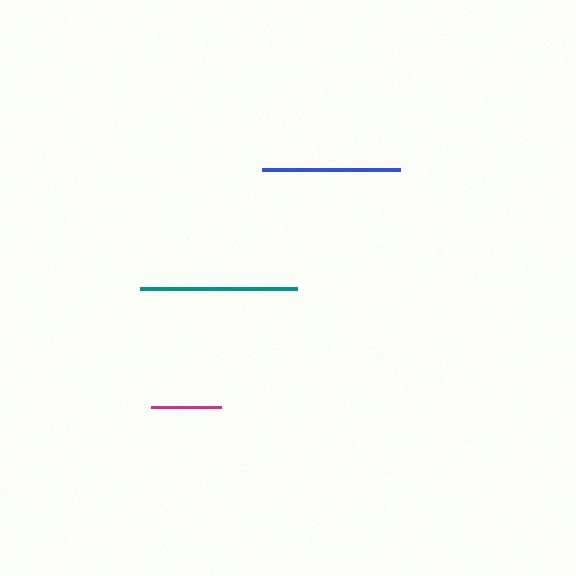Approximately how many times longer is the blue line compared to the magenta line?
The blue line is approximately 2.0 times the length of the magenta line.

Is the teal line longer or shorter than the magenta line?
The teal line is longer than the magenta line.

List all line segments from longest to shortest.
From longest to shortest: teal, blue, magenta.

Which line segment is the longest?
The teal line is the longest at approximately 158 pixels.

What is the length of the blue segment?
The blue segment is approximately 139 pixels long.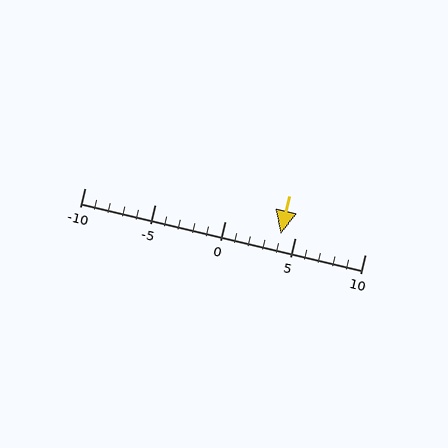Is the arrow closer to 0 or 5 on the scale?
The arrow is closer to 5.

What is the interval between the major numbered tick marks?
The major tick marks are spaced 5 units apart.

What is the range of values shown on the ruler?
The ruler shows values from -10 to 10.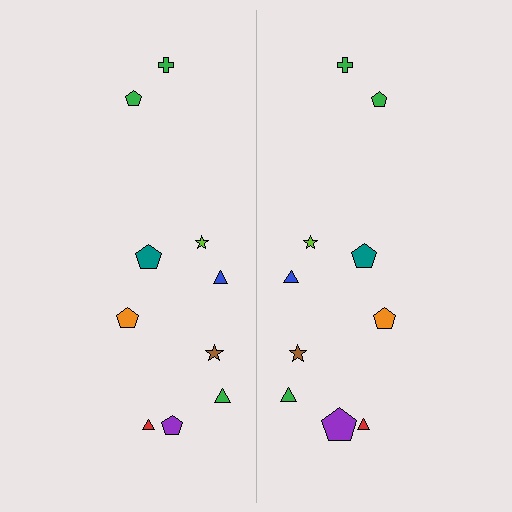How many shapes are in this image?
There are 20 shapes in this image.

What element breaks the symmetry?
The purple pentagon on the right side has a different size than its mirror counterpart.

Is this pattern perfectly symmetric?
No, the pattern is not perfectly symmetric. The purple pentagon on the right side has a different size than its mirror counterpart.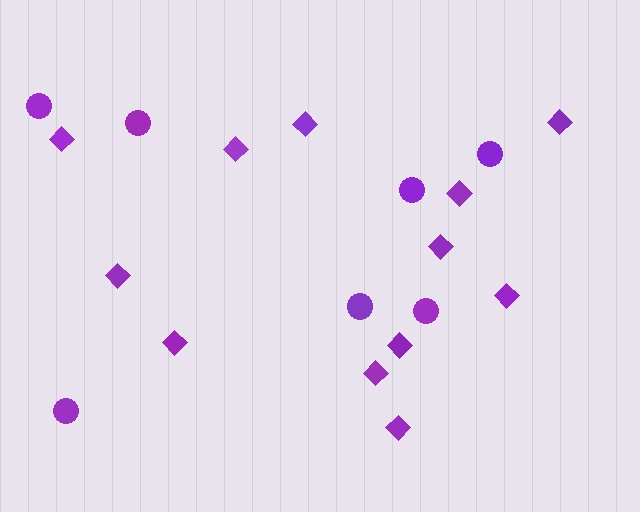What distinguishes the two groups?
There are 2 groups: one group of diamonds (12) and one group of circles (7).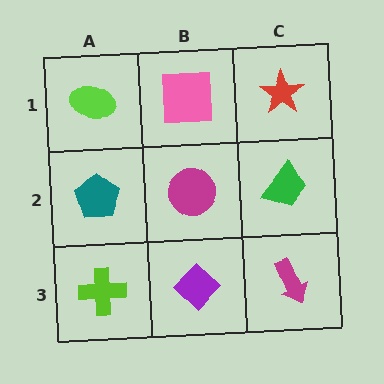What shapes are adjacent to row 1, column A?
A teal pentagon (row 2, column A), a pink square (row 1, column B).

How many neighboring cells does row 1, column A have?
2.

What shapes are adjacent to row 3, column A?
A teal pentagon (row 2, column A), a purple diamond (row 3, column B).